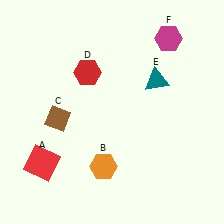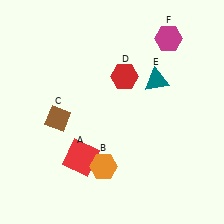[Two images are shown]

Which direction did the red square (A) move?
The red square (A) moved right.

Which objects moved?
The objects that moved are: the red square (A), the red hexagon (D).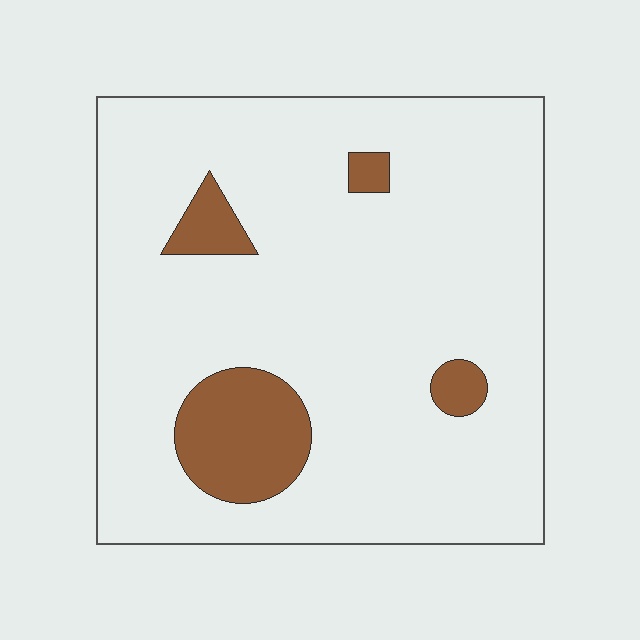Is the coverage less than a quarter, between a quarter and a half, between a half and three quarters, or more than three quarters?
Less than a quarter.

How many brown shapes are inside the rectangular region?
4.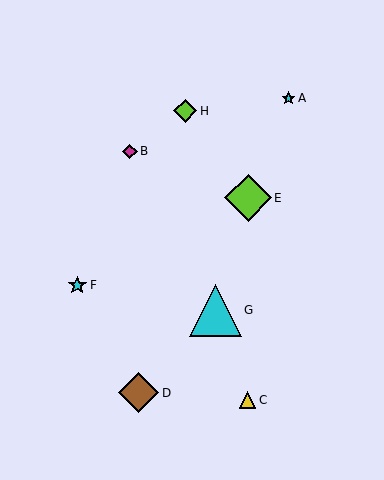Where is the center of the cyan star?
The center of the cyan star is at (288, 98).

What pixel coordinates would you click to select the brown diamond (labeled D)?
Click at (138, 393) to select the brown diamond D.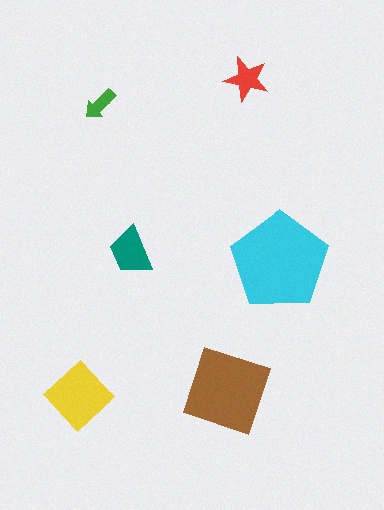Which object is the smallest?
The green arrow.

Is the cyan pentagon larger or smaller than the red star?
Larger.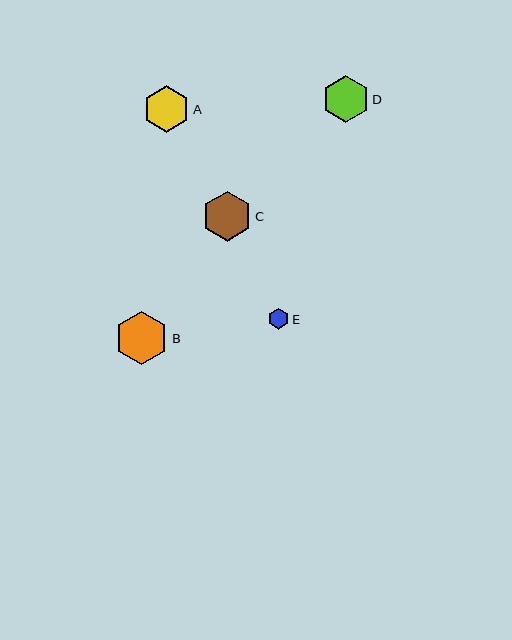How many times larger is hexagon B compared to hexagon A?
Hexagon B is approximately 1.1 times the size of hexagon A.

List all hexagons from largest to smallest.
From largest to smallest: B, C, D, A, E.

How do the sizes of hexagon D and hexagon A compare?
Hexagon D and hexagon A are approximately the same size.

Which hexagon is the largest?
Hexagon B is the largest with a size of approximately 54 pixels.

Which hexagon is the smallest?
Hexagon E is the smallest with a size of approximately 20 pixels.